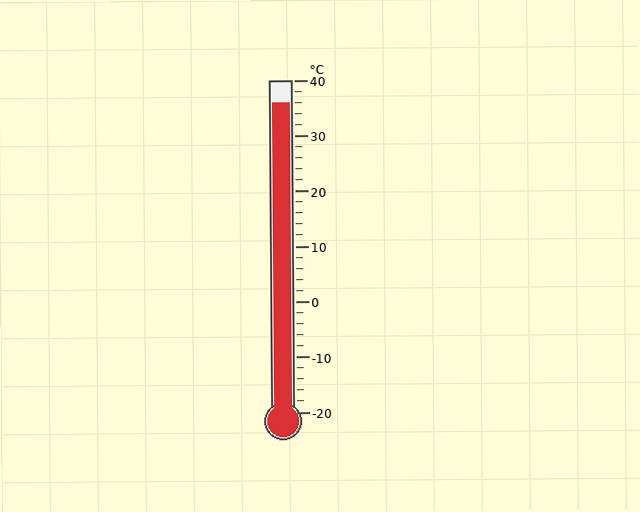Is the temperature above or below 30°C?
The temperature is above 30°C.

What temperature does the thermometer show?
The thermometer shows approximately 36°C.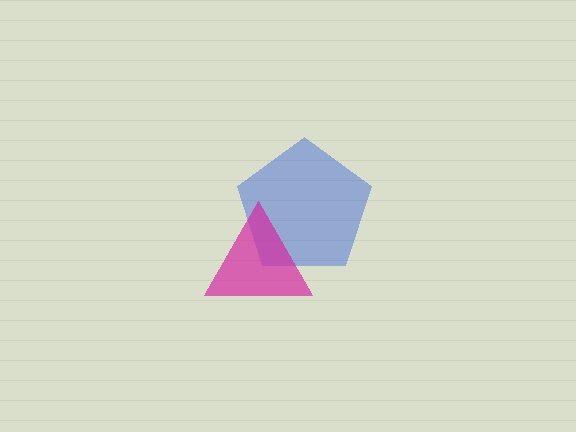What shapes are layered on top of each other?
The layered shapes are: a blue pentagon, a magenta triangle.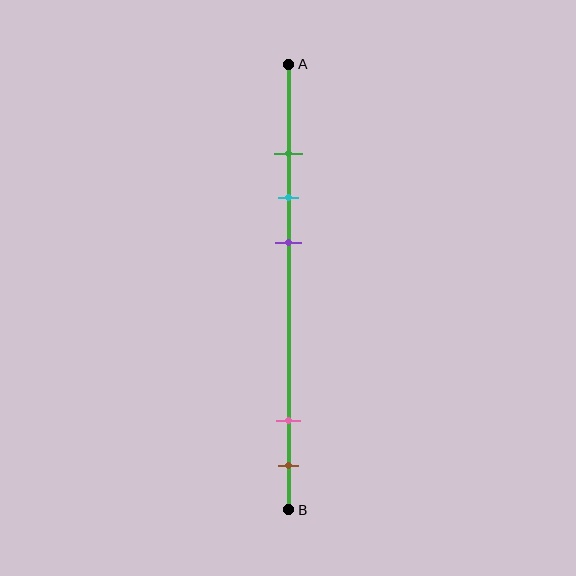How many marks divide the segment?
There are 5 marks dividing the segment.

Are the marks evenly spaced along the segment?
No, the marks are not evenly spaced.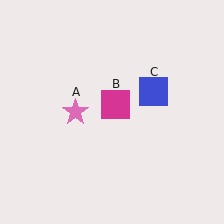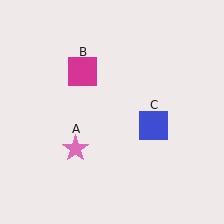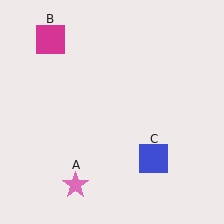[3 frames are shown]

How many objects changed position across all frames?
3 objects changed position: pink star (object A), magenta square (object B), blue square (object C).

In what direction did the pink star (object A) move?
The pink star (object A) moved down.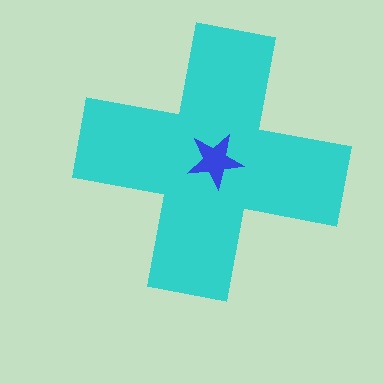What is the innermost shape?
The blue star.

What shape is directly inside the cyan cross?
The blue star.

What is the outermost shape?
The cyan cross.